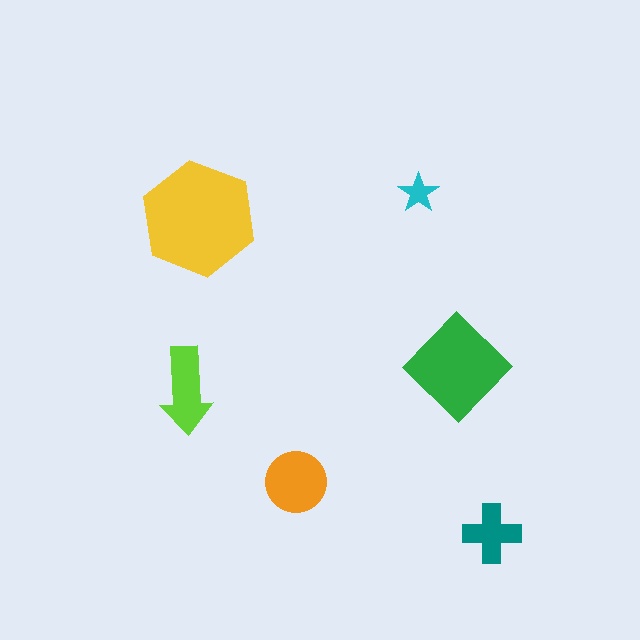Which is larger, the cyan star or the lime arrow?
The lime arrow.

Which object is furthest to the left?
The lime arrow is leftmost.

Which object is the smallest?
The cyan star.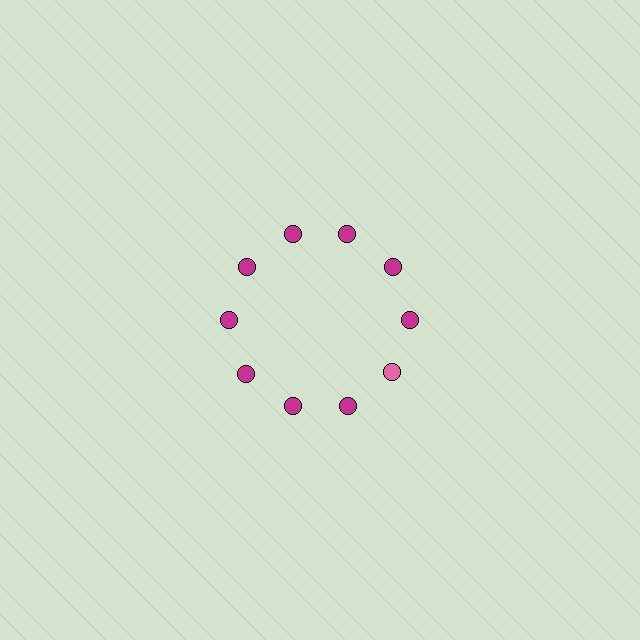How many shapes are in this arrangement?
There are 10 shapes arranged in a ring pattern.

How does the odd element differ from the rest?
It has a different color: pink instead of magenta.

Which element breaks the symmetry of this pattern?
The pink circle at roughly the 4 o'clock position breaks the symmetry. All other shapes are magenta circles.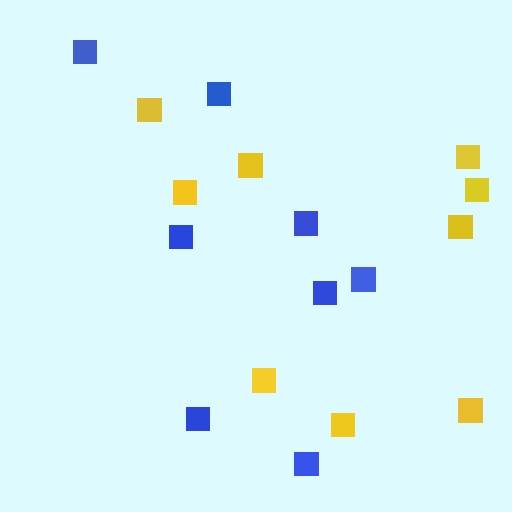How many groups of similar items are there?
There are 2 groups: one group of blue squares (8) and one group of yellow squares (9).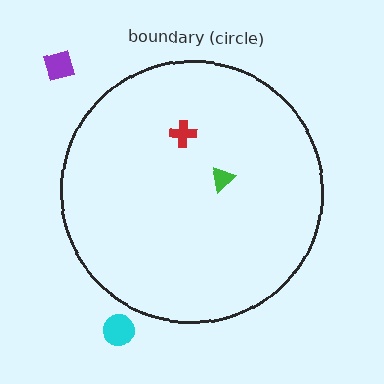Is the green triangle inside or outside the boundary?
Inside.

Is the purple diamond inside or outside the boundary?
Outside.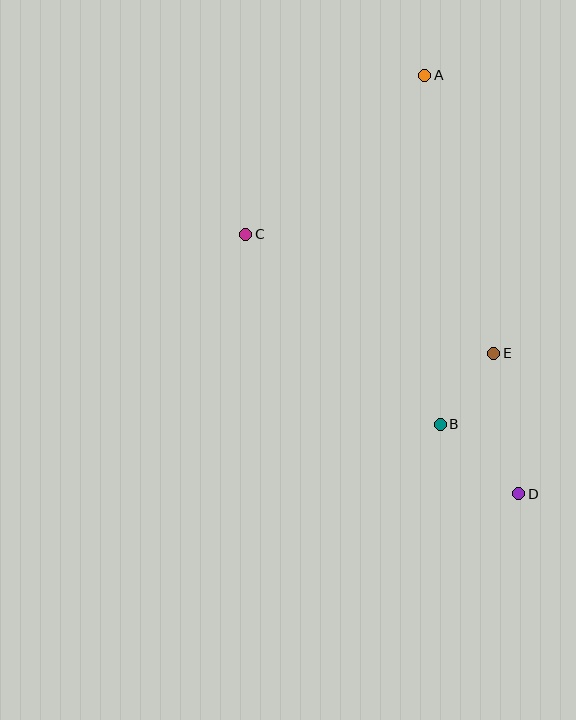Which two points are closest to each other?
Points B and E are closest to each other.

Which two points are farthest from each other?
Points A and D are farthest from each other.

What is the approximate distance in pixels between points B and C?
The distance between B and C is approximately 272 pixels.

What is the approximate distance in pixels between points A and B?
The distance between A and B is approximately 349 pixels.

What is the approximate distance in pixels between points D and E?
The distance between D and E is approximately 143 pixels.